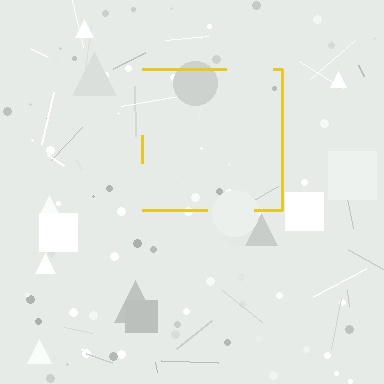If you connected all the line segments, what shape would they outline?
They would outline a square.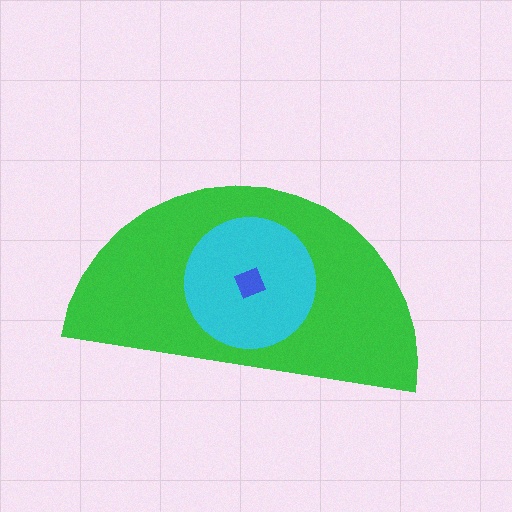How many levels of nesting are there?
3.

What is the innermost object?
The blue diamond.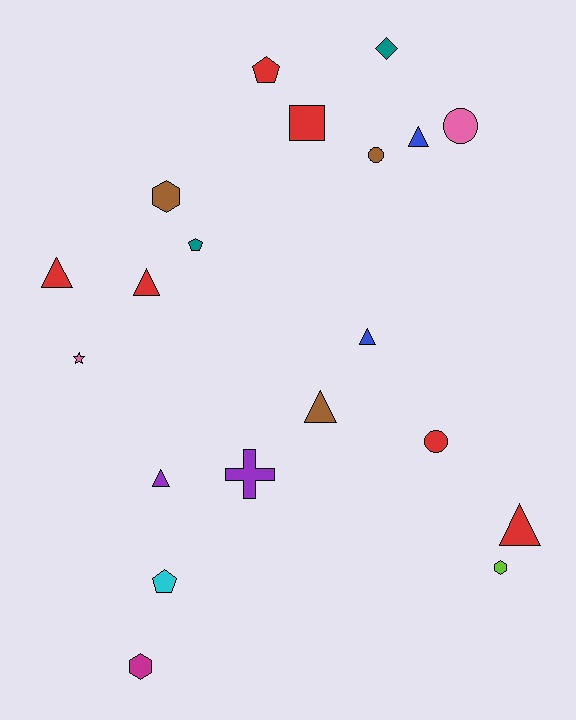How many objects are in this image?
There are 20 objects.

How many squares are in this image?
There is 1 square.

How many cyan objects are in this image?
There is 1 cyan object.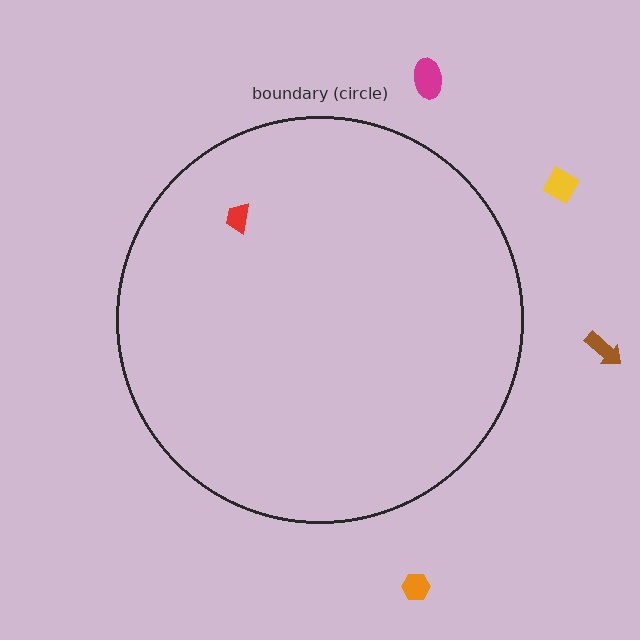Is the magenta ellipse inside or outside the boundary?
Outside.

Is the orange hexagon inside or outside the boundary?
Outside.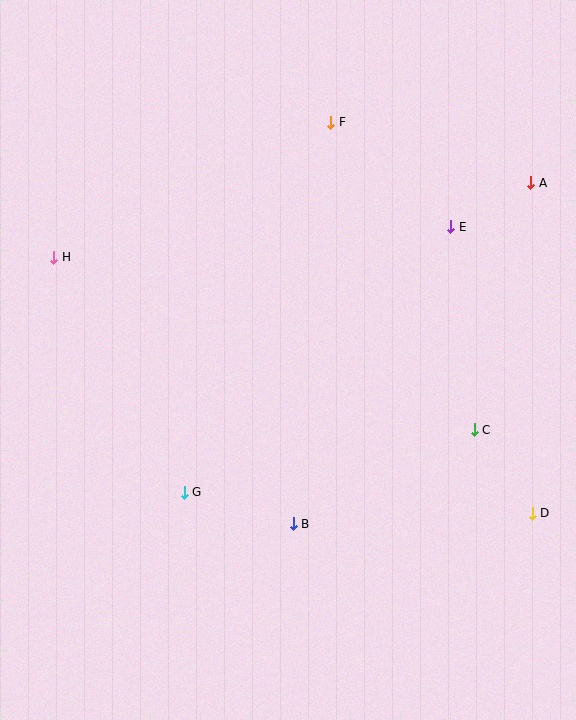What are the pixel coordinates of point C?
Point C is at (474, 430).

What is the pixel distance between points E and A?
The distance between E and A is 91 pixels.